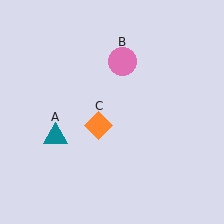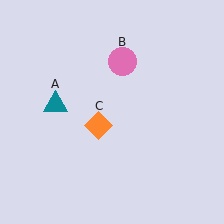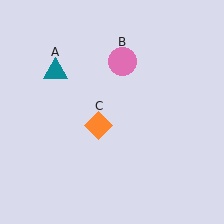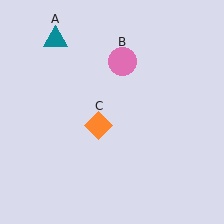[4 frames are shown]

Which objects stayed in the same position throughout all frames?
Pink circle (object B) and orange diamond (object C) remained stationary.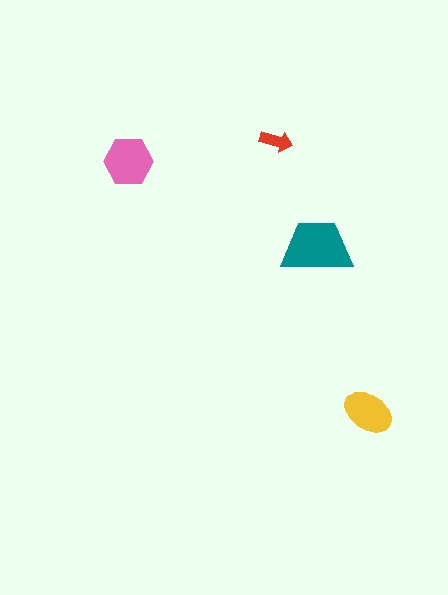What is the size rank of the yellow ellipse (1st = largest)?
3rd.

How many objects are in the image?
There are 4 objects in the image.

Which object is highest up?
The red arrow is topmost.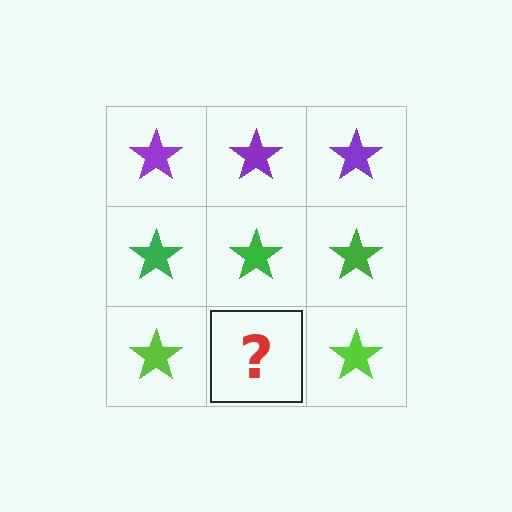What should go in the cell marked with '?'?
The missing cell should contain a lime star.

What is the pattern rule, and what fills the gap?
The rule is that each row has a consistent color. The gap should be filled with a lime star.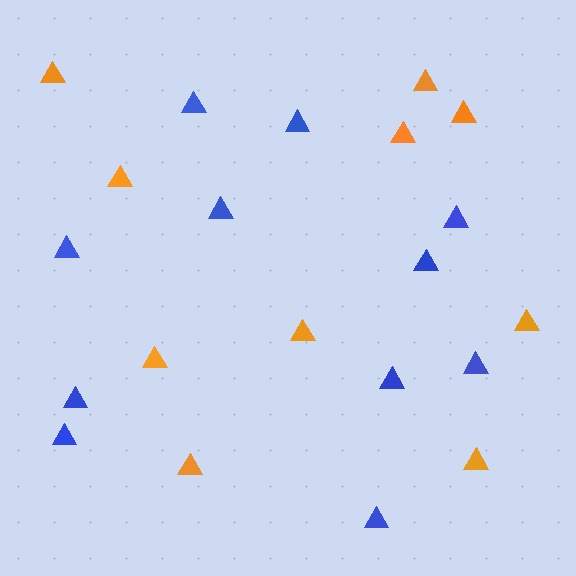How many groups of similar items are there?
There are 2 groups: one group of blue triangles (11) and one group of orange triangles (10).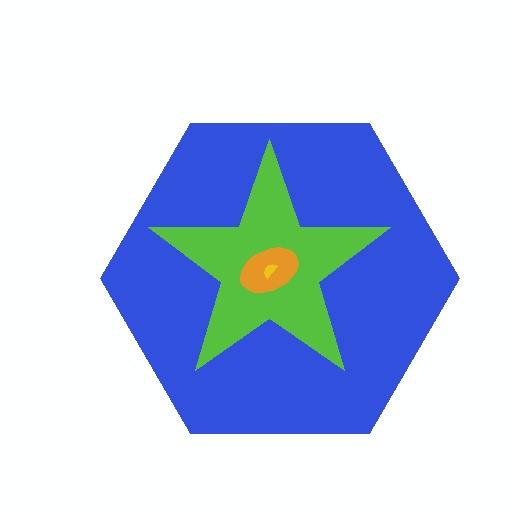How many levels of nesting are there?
4.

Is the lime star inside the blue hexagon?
Yes.